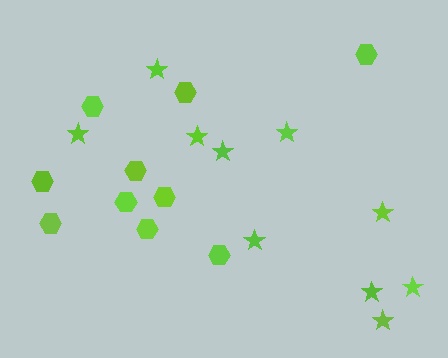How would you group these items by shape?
There are 2 groups: one group of hexagons (10) and one group of stars (10).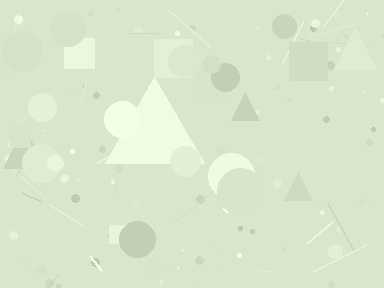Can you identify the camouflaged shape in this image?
The camouflaged shape is a triangle.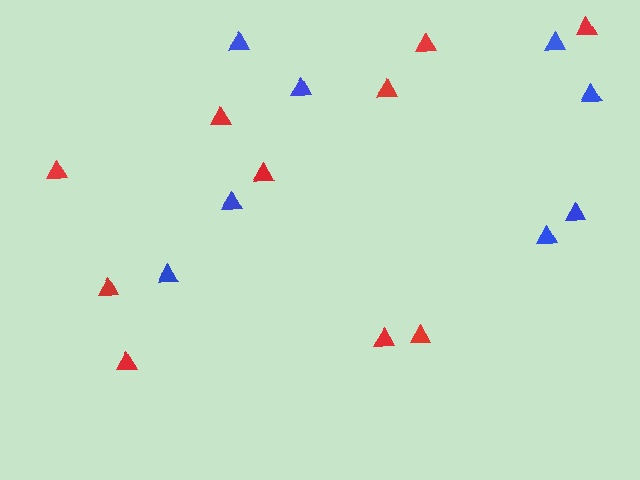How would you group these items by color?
There are 2 groups: one group of red triangles (10) and one group of blue triangles (8).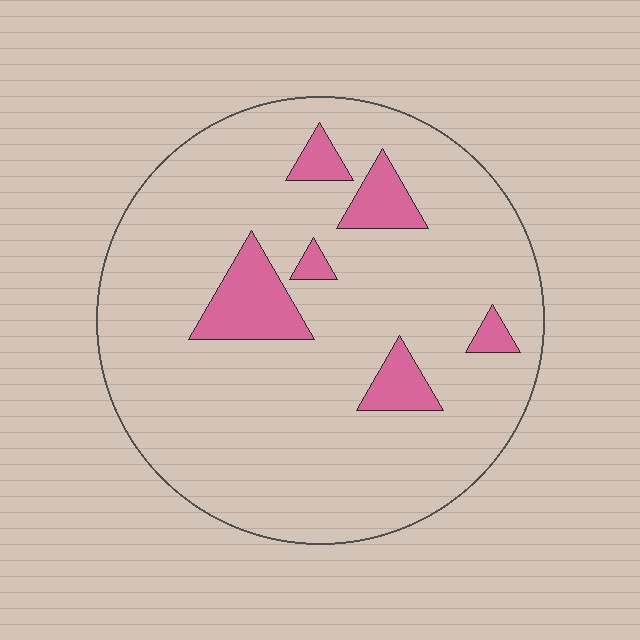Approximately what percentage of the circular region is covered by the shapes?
Approximately 10%.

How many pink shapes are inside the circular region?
6.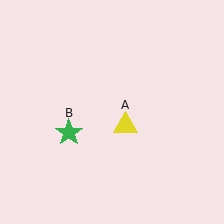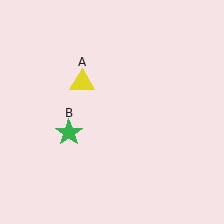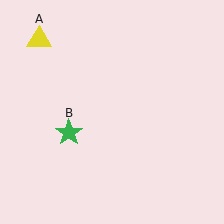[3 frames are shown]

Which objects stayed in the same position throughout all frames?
Green star (object B) remained stationary.